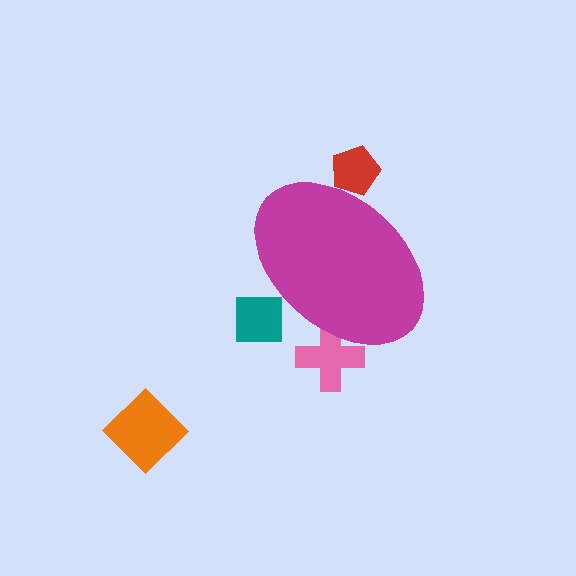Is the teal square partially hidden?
Yes, the teal square is partially hidden behind the magenta ellipse.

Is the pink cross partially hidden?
Yes, the pink cross is partially hidden behind the magenta ellipse.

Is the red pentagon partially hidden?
Yes, the red pentagon is partially hidden behind the magenta ellipse.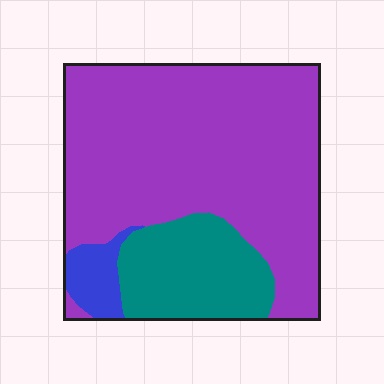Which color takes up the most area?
Purple, at roughly 75%.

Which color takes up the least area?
Blue, at roughly 5%.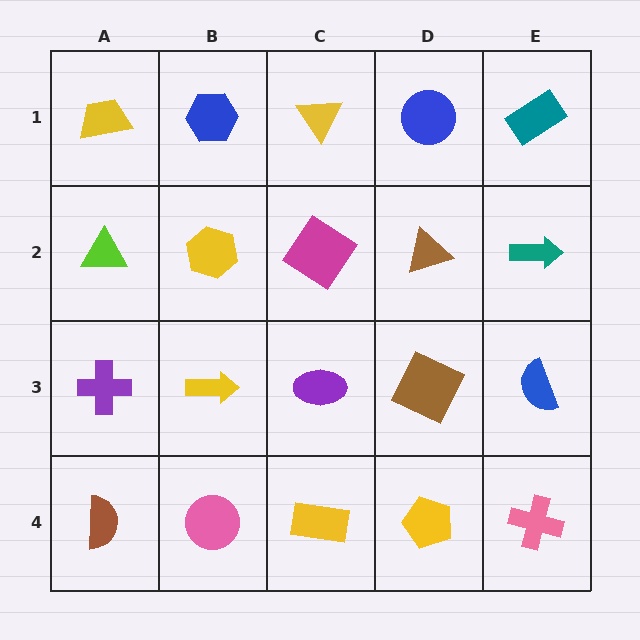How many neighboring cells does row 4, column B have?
3.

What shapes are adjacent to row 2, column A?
A yellow trapezoid (row 1, column A), a purple cross (row 3, column A), a yellow hexagon (row 2, column B).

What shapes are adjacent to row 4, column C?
A purple ellipse (row 3, column C), a pink circle (row 4, column B), a yellow pentagon (row 4, column D).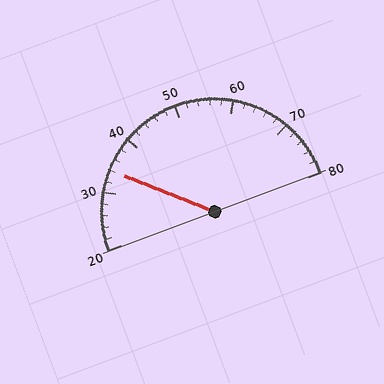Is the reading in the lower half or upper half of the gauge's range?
The reading is in the lower half of the range (20 to 80).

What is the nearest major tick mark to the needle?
The nearest major tick mark is 30.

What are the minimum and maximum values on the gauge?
The gauge ranges from 20 to 80.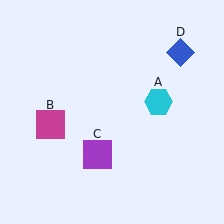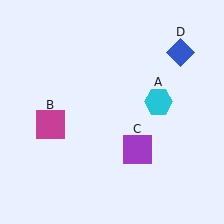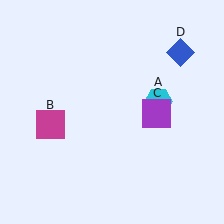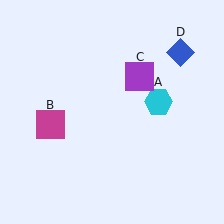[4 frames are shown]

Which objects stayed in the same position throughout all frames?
Cyan hexagon (object A) and magenta square (object B) and blue diamond (object D) remained stationary.